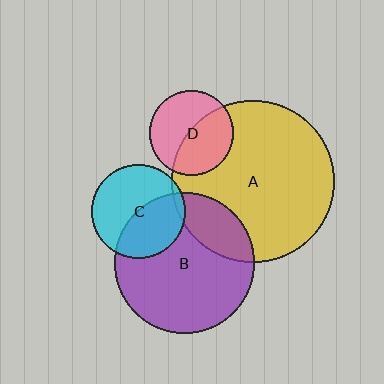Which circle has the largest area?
Circle A (yellow).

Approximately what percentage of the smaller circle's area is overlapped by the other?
Approximately 50%.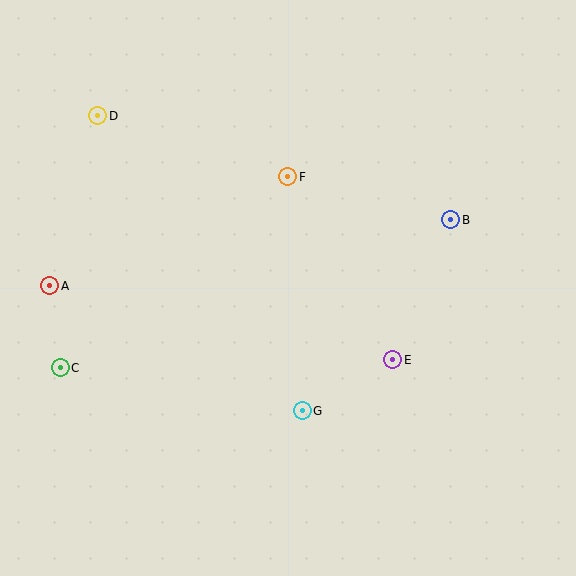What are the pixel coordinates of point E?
Point E is at (393, 360).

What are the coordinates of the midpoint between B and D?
The midpoint between B and D is at (274, 168).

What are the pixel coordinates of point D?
Point D is at (98, 116).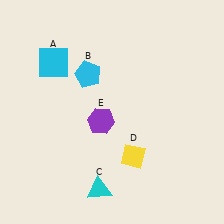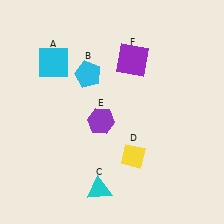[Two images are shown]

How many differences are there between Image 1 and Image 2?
There is 1 difference between the two images.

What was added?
A purple square (F) was added in Image 2.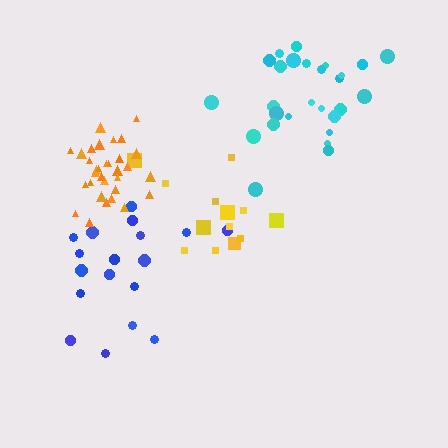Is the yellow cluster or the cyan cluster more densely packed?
Cyan.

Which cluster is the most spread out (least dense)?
Blue.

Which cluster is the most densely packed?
Orange.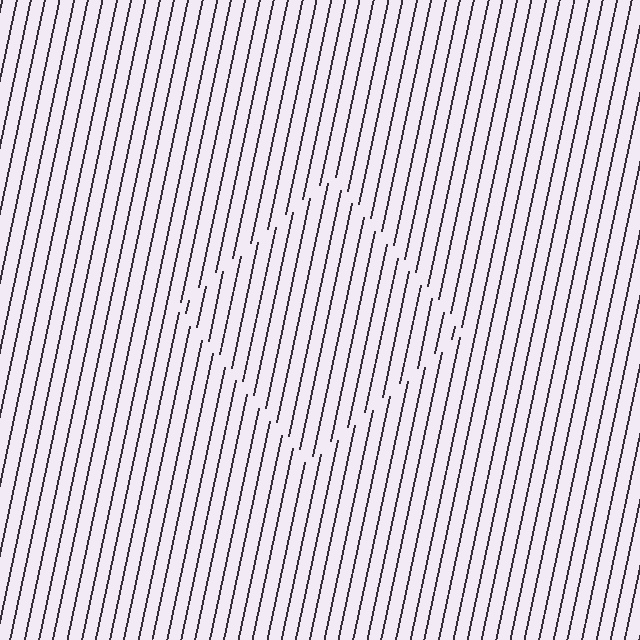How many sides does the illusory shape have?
4 sides — the line-ends trace a square.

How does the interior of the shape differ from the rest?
The interior of the shape contains the same grating, shifted by half a period — the contour is defined by the phase discontinuity where line-ends from the inner and outer gratings abut.